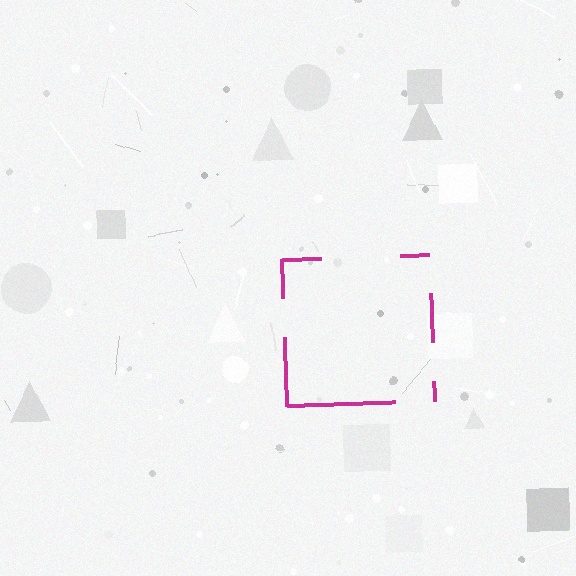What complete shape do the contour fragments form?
The contour fragments form a square.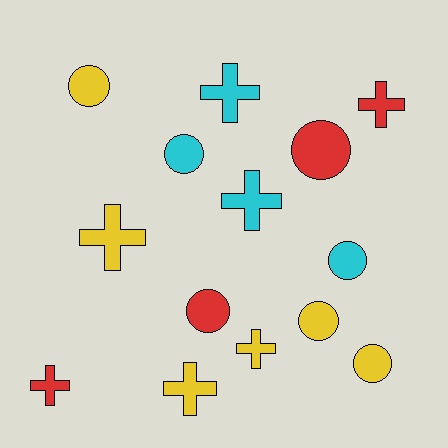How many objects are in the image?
There are 14 objects.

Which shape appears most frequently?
Circle, with 7 objects.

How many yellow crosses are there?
There are 3 yellow crosses.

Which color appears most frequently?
Yellow, with 6 objects.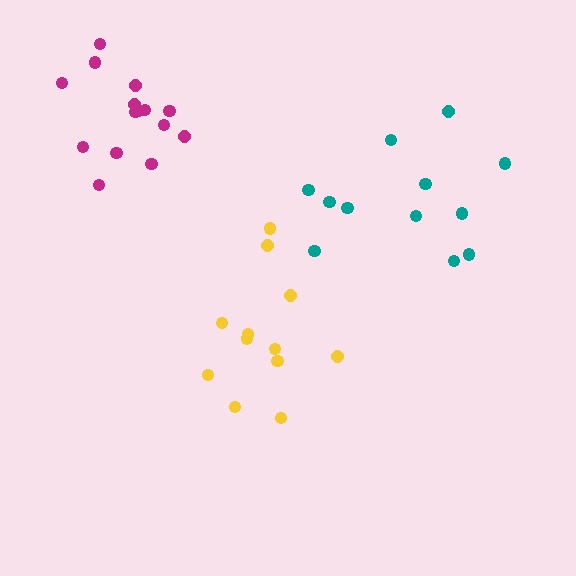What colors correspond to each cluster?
The clusters are colored: magenta, teal, yellow.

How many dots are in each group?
Group 1: 15 dots, Group 2: 12 dots, Group 3: 12 dots (39 total).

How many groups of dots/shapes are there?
There are 3 groups.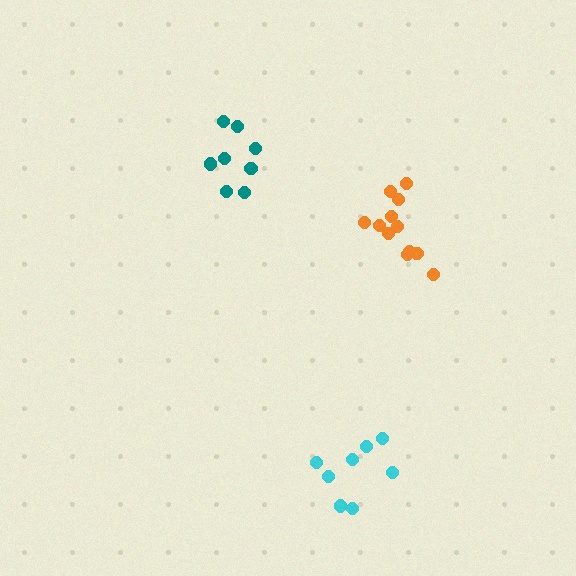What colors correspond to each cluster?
The clusters are colored: orange, cyan, teal.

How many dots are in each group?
Group 1: 12 dots, Group 2: 8 dots, Group 3: 8 dots (28 total).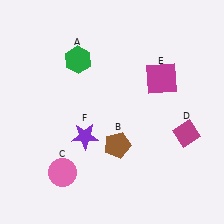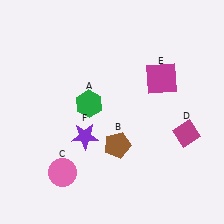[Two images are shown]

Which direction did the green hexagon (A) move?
The green hexagon (A) moved down.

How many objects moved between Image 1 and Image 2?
1 object moved between the two images.